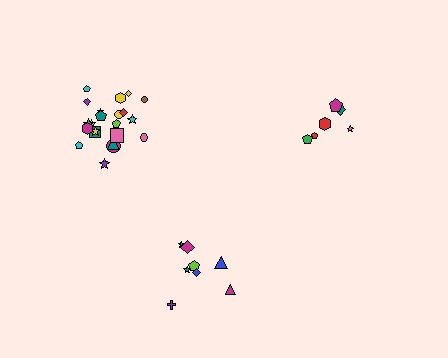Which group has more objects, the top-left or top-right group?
The top-left group.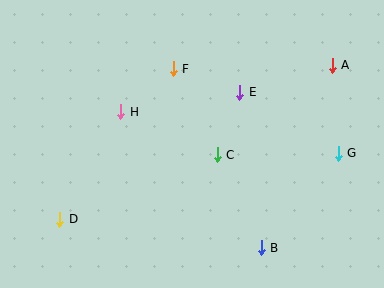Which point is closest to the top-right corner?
Point A is closest to the top-right corner.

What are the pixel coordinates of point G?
Point G is at (338, 153).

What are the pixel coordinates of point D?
Point D is at (60, 219).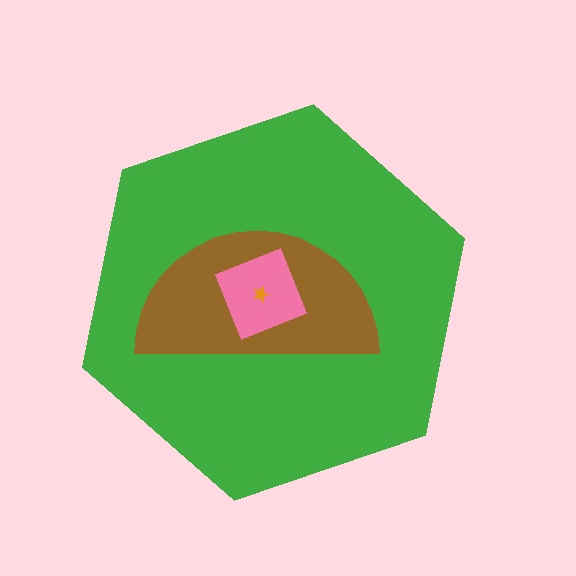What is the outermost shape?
The green hexagon.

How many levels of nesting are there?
4.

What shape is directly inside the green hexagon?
The brown semicircle.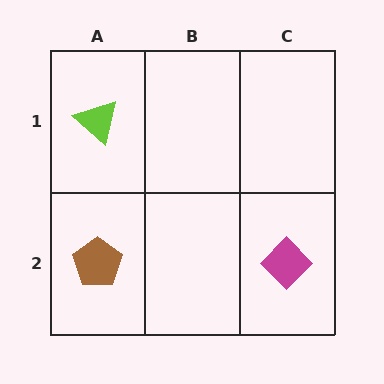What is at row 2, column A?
A brown pentagon.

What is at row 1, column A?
A lime triangle.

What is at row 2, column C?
A magenta diamond.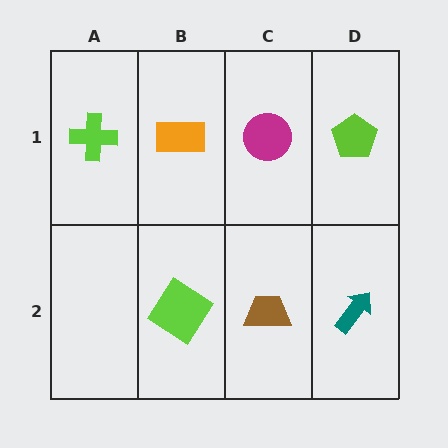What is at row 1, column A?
A lime cross.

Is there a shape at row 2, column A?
No, that cell is empty.